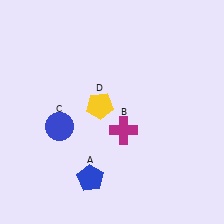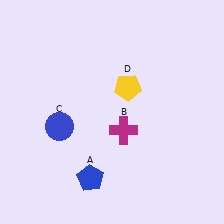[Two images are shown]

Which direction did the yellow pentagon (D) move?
The yellow pentagon (D) moved right.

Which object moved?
The yellow pentagon (D) moved right.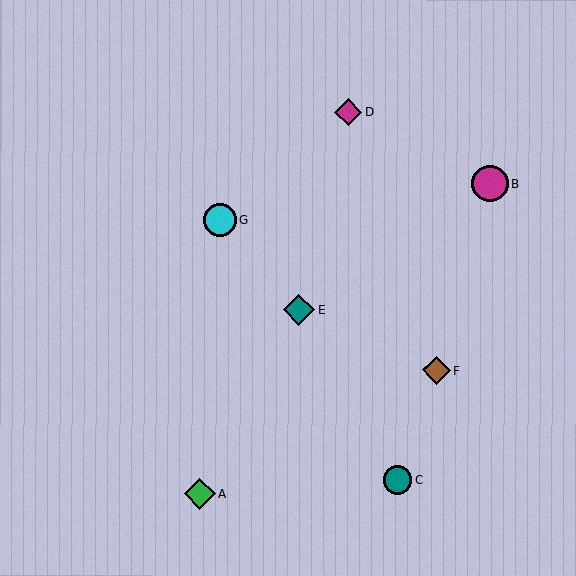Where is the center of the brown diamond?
The center of the brown diamond is at (436, 370).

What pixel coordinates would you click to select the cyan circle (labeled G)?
Click at (220, 220) to select the cyan circle G.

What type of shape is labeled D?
Shape D is a magenta diamond.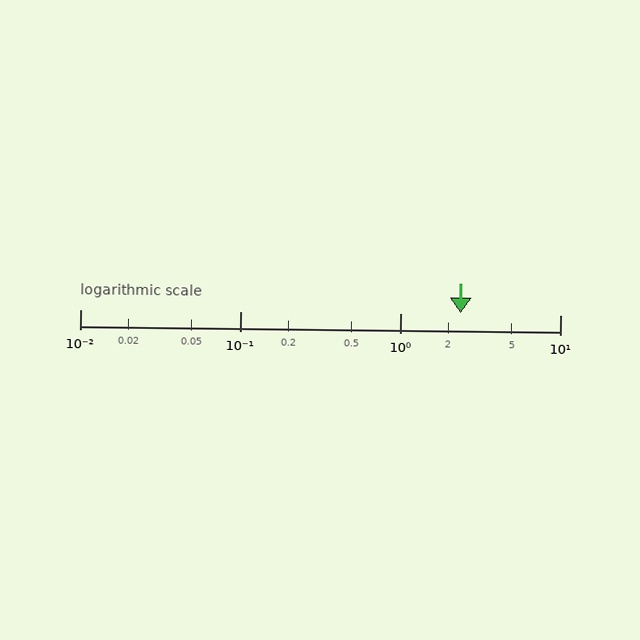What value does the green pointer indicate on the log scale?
The pointer indicates approximately 2.4.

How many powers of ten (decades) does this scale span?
The scale spans 3 decades, from 0.01 to 10.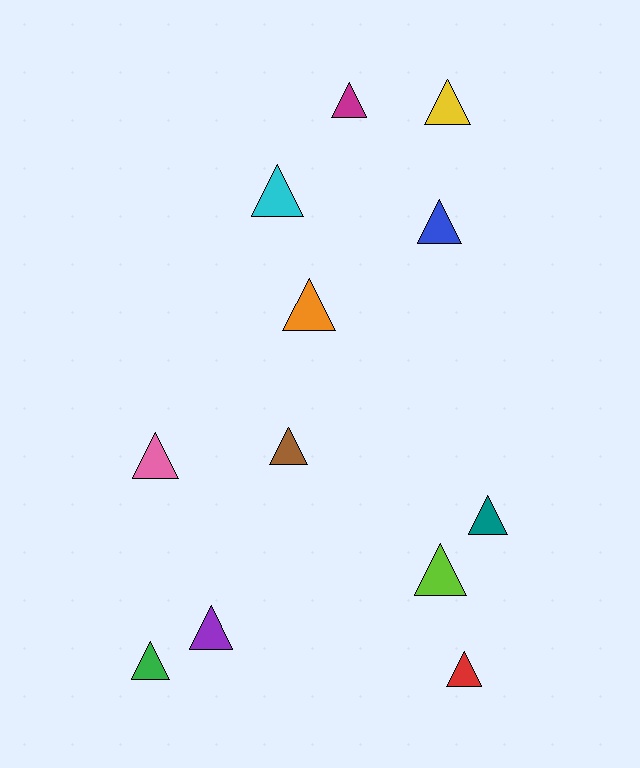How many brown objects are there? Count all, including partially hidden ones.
There is 1 brown object.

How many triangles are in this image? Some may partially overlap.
There are 12 triangles.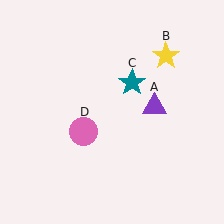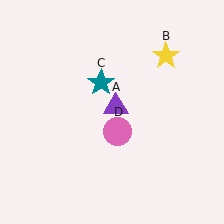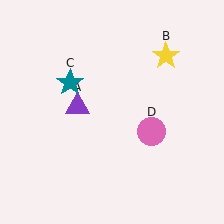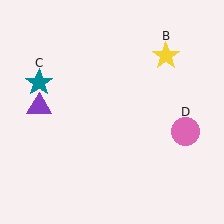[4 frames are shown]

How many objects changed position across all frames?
3 objects changed position: purple triangle (object A), teal star (object C), pink circle (object D).